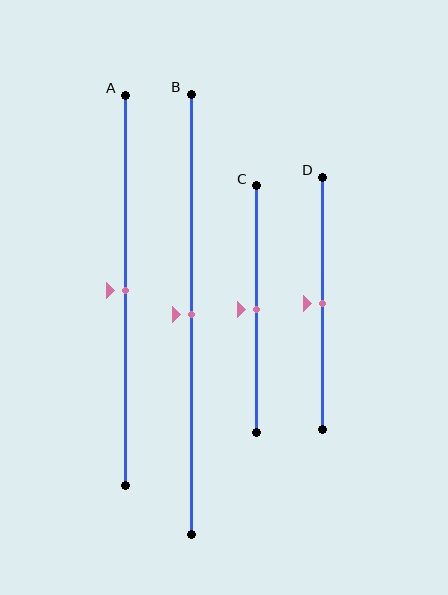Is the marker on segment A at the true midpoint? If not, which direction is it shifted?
Yes, the marker on segment A is at the true midpoint.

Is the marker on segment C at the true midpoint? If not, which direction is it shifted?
Yes, the marker on segment C is at the true midpoint.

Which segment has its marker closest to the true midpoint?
Segment A has its marker closest to the true midpoint.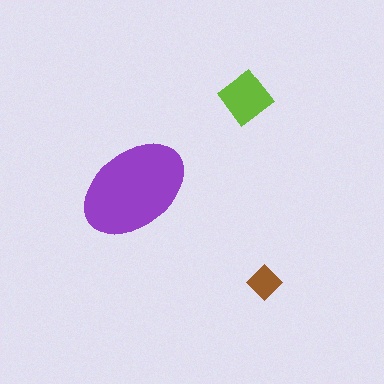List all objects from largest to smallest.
The purple ellipse, the lime diamond, the brown diamond.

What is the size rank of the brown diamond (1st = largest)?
3rd.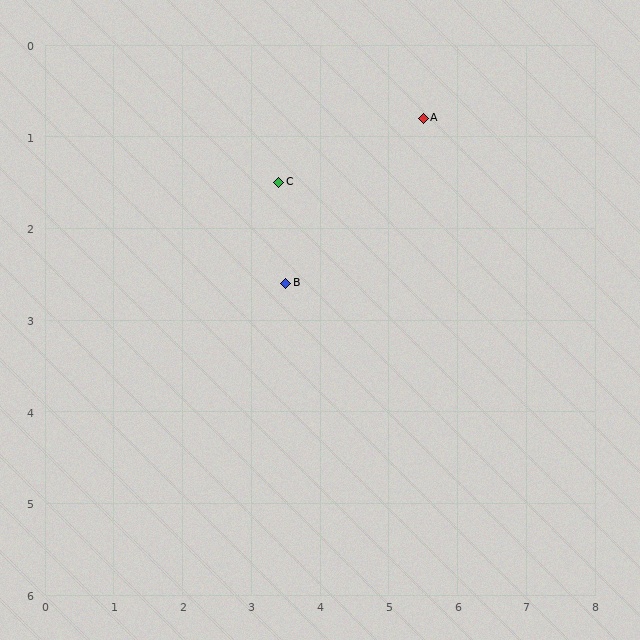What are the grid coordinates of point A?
Point A is at approximately (5.5, 0.8).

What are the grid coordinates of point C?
Point C is at approximately (3.4, 1.5).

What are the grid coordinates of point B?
Point B is at approximately (3.5, 2.6).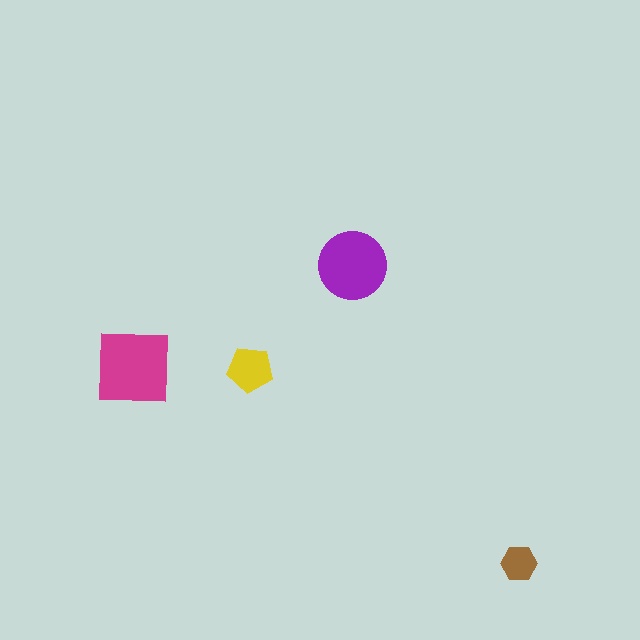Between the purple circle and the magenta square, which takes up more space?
The magenta square.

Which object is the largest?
The magenta square.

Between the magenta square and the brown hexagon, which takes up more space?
The magenta square.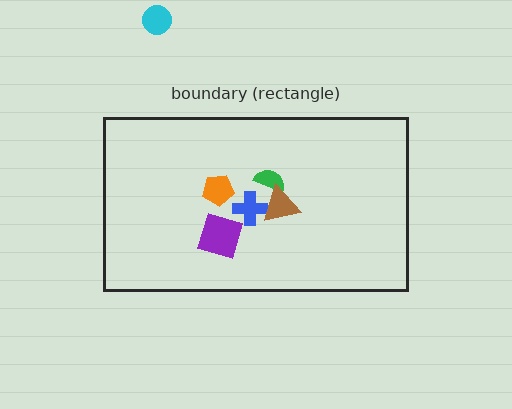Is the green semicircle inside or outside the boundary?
Inside.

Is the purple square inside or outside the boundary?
Inside.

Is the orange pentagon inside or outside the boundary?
Inside.